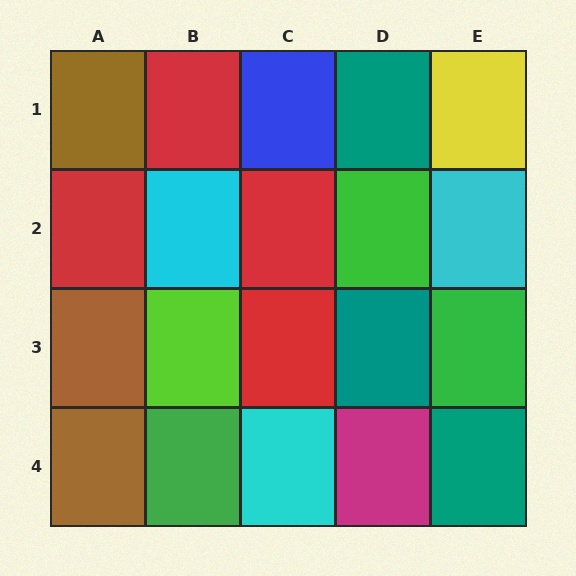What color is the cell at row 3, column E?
Green.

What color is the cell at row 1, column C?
Blue.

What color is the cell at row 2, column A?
Red.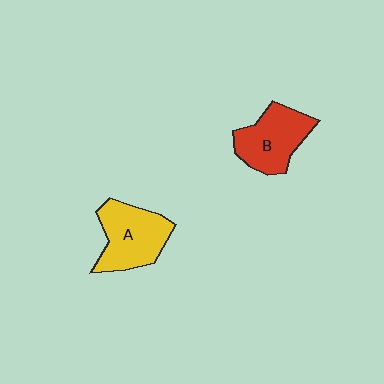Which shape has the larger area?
Shape A (yellow).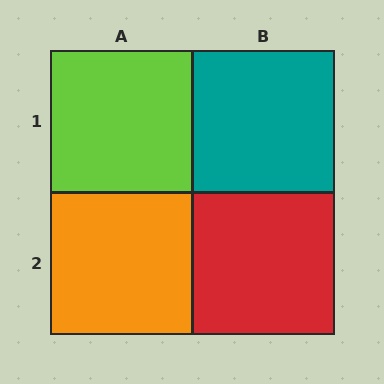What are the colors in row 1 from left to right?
Lime, teal.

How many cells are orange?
1 cell is orange.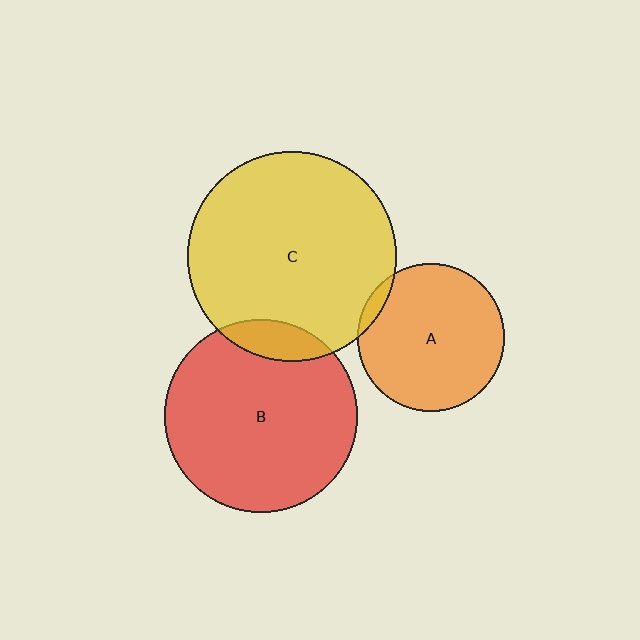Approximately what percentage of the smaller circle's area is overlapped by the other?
Approximately 5%.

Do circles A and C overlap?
Yes.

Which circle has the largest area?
Circle C (yellow).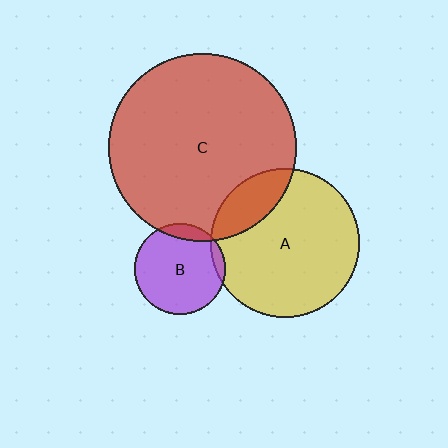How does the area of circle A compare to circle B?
Approximately 2.7 times.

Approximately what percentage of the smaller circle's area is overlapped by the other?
Approximately 5%.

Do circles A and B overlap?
Yes.